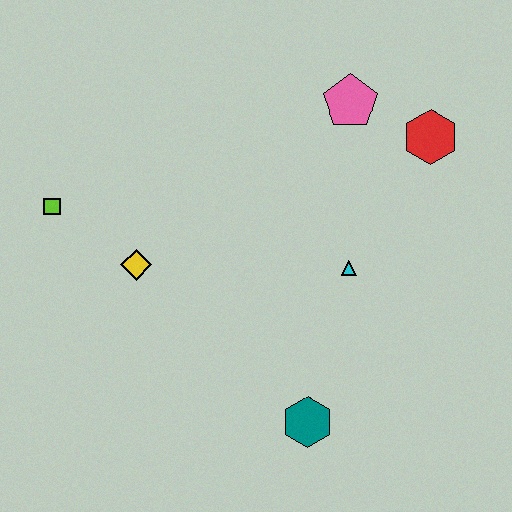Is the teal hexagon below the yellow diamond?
Yes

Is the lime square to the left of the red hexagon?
Yes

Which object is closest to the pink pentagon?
The red hexagon is closest to the pink pentagon.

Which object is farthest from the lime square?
The red hexagon is farthest from the lime square.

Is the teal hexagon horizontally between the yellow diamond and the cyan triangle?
Yes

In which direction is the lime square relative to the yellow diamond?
The lime square is to the left of the yellow diamond.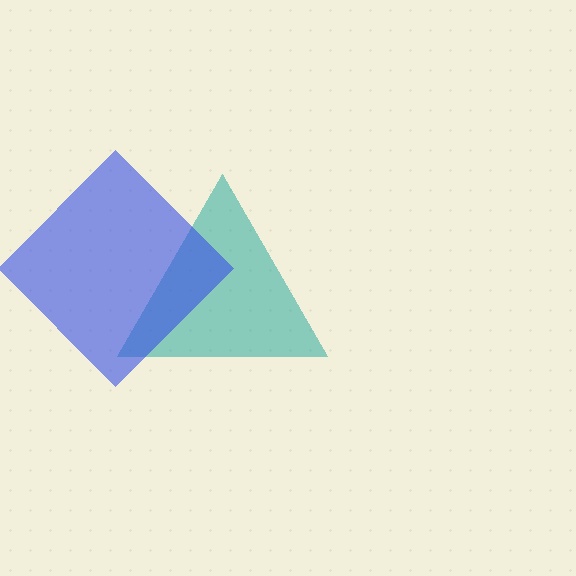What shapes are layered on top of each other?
The layered shapes are: a teal triangle, a blue diamond.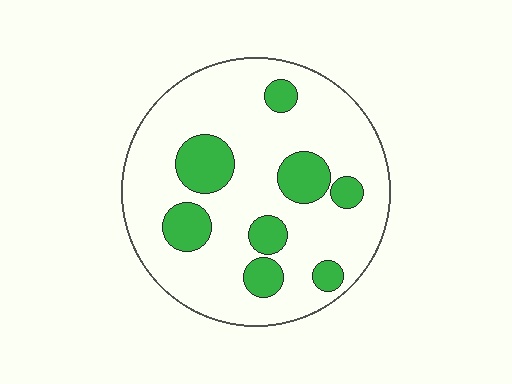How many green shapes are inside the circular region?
8.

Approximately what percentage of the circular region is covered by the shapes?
Approximately 20%.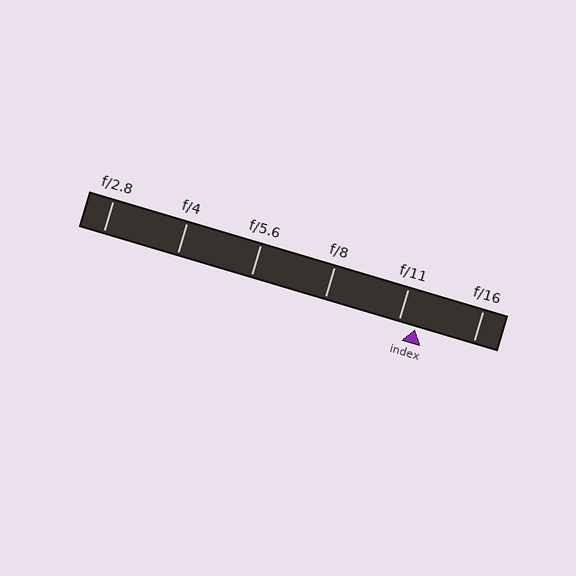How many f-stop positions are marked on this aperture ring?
There are 6 f-stop positions marked.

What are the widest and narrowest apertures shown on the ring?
The widest aperture shown is f/2.8 and the narrowest is f/16.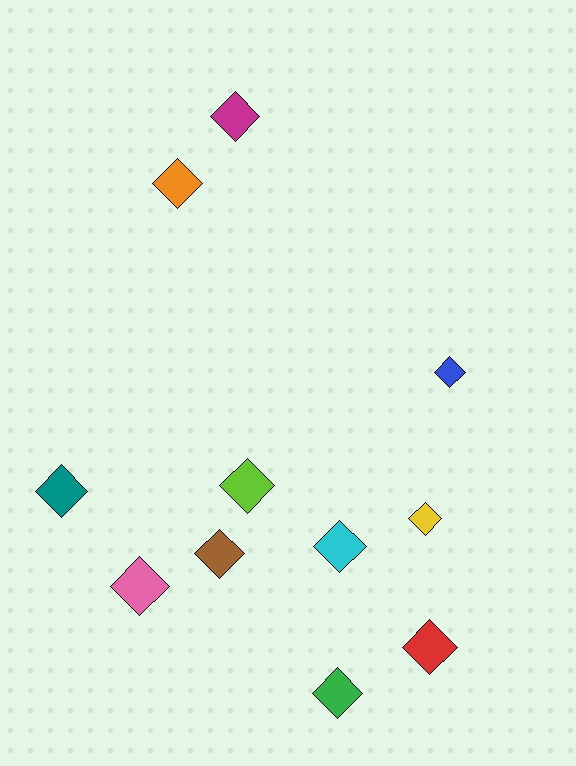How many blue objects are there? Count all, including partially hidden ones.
There is 1 blue object.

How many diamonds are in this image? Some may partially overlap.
There are 11 diamonds.